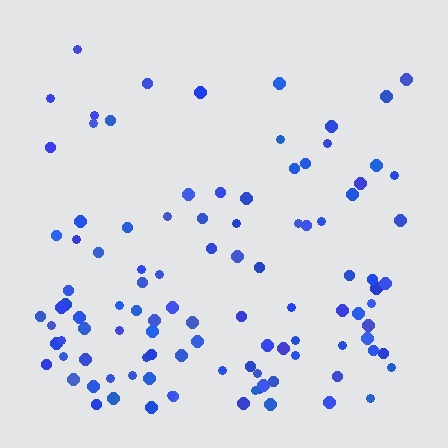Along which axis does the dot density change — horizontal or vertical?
Vertical.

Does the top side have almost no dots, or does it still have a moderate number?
Still a moderate number, just noticeably fewer than the bottom.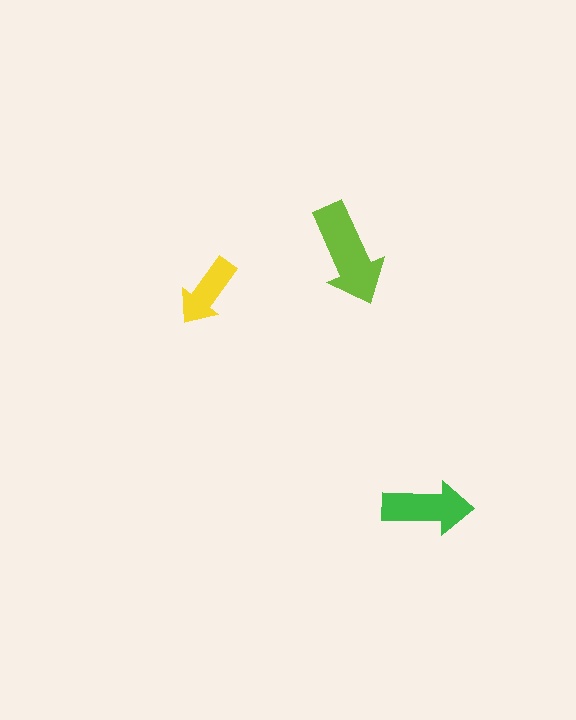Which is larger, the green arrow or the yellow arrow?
The green one.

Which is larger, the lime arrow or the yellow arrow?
The lime one.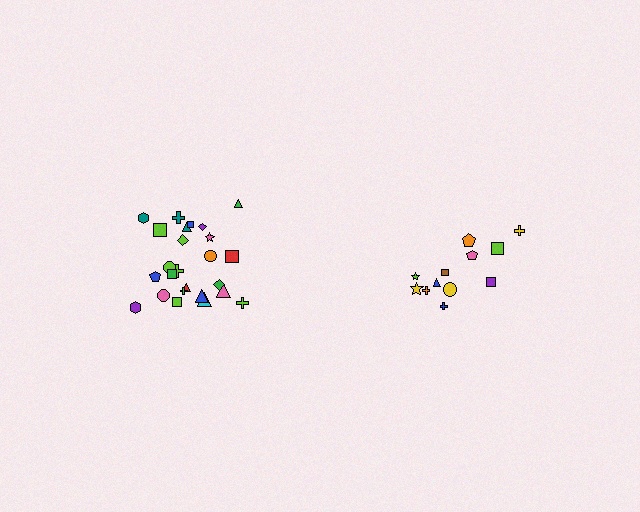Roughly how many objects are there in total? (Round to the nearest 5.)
Roughly 35 objects in total.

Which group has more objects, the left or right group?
The left group.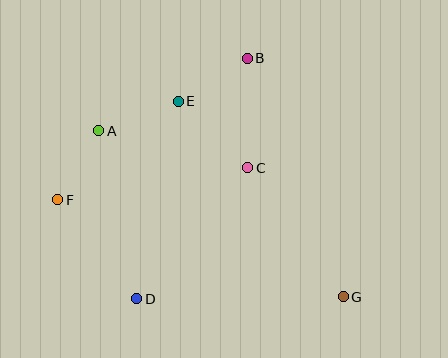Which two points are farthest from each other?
Points F and G are farthest from each other.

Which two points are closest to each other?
Points A and F are closest to each other.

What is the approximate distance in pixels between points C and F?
The distance between C and F is approximately 193 pixels.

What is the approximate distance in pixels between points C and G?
The distance between C and G is approximately 161 pixels.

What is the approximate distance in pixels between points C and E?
The distance between C and E is approximately 96 pixels.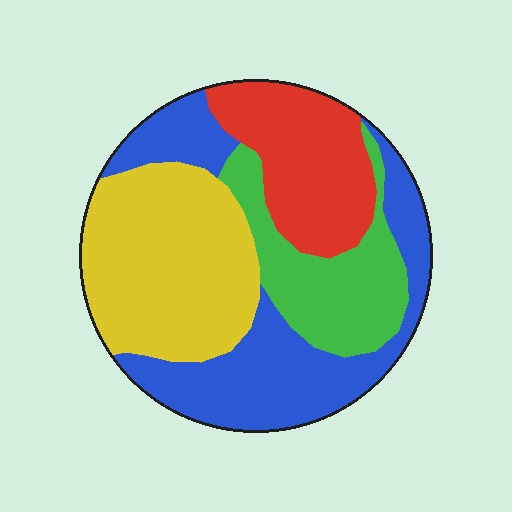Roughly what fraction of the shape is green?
Green takes up about one sixth (1/6) of the shape.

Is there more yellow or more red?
Yellow.